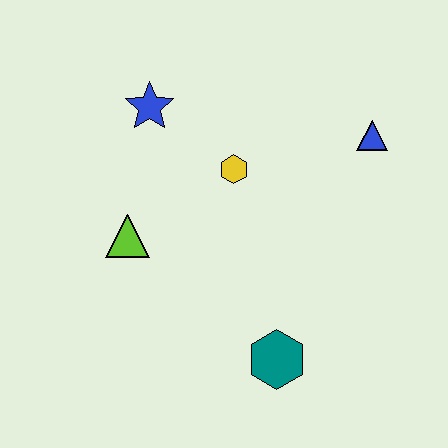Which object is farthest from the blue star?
The teal hexagon is farthest from the blue star.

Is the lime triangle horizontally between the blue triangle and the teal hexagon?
No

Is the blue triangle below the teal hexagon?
No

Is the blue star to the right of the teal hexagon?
No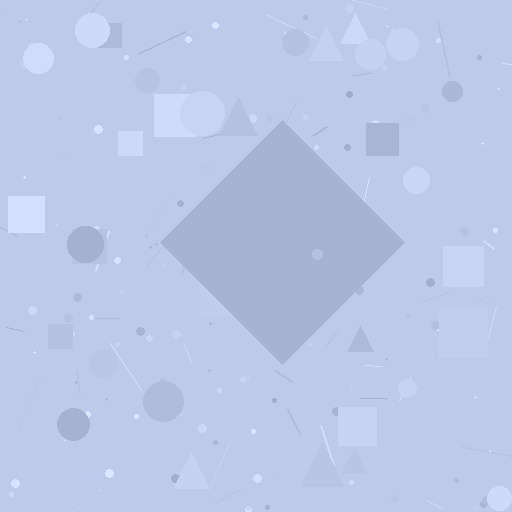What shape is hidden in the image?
A diamond is hidden in the image.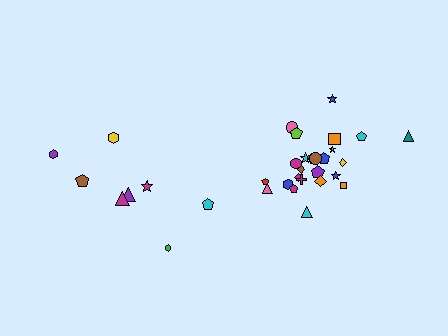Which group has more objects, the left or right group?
The right group.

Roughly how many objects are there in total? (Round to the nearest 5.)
Roughly 35 objects in total.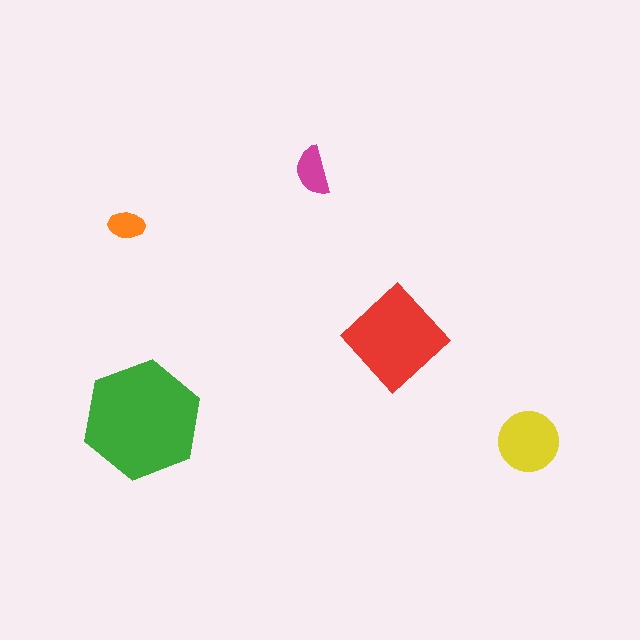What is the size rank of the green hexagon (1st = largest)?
1st.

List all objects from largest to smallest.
The green hexagon, the red diamond, the yellow circle, the magenta semicircle, the orange ellipse.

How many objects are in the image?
There are 5 objects in the image.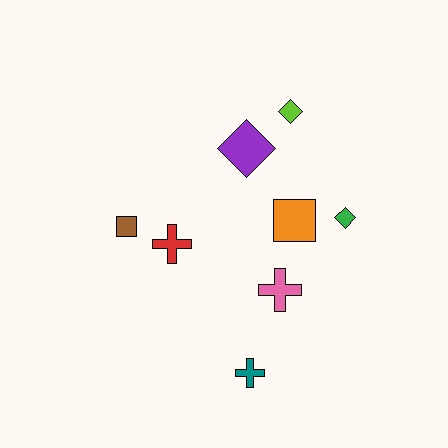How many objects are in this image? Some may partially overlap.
There are 8 objects.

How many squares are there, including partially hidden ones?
There are 2 squares.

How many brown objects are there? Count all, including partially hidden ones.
There is 1 brown object.